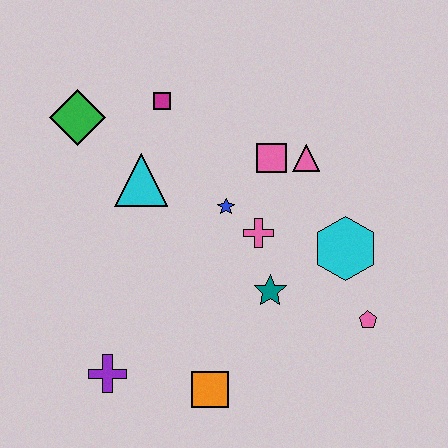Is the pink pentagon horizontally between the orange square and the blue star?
No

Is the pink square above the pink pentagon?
Yes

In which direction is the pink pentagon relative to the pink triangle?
The pink pentagon is below the pink triangle.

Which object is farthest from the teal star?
The green diamond is farthest from the teal star.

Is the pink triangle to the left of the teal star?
No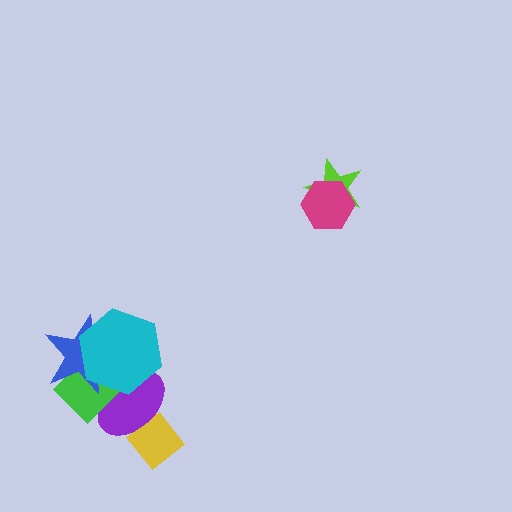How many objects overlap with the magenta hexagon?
1 object overlaps with the magenta hexagon.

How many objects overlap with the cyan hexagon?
3 objects overlap with the cyan hexagon.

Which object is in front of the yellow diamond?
The purple ellipse is in front of the yellow diamond.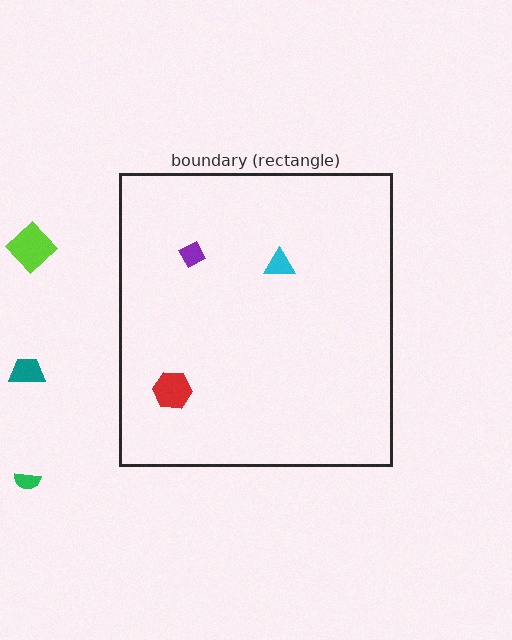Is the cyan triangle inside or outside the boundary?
Inside.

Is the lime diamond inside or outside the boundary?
Outside.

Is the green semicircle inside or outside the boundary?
Outside.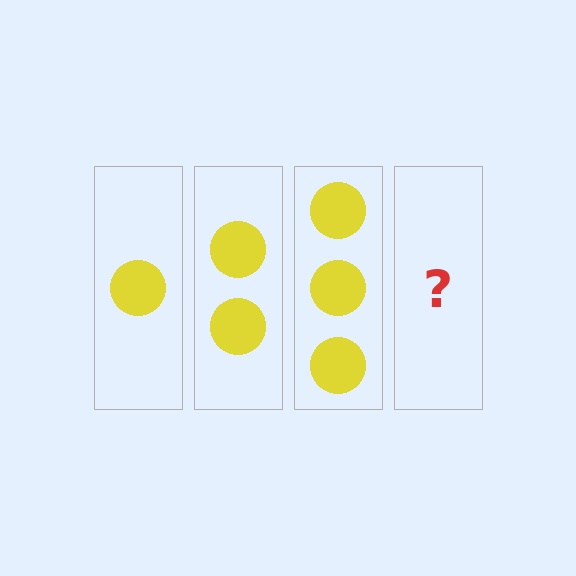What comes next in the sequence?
The next element should be 4 circles.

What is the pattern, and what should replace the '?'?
The pattern is that each step adds one more circle. The '?' should be 4 circles.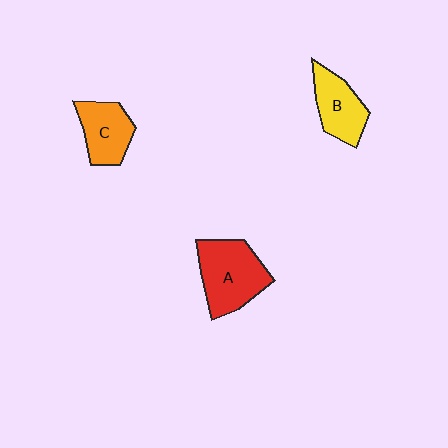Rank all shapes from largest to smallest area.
From largest to smallest: A (red), C (orange), B (yellow).